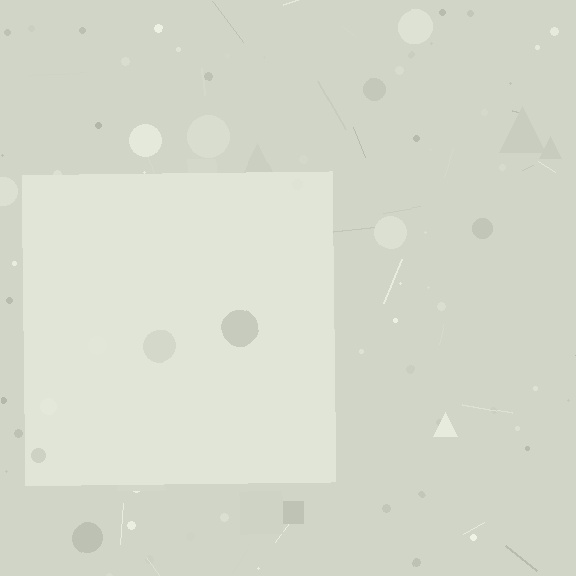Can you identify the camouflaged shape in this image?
The camouflaged shape is a square.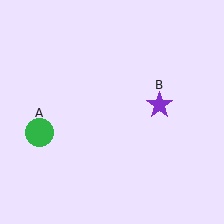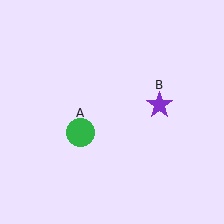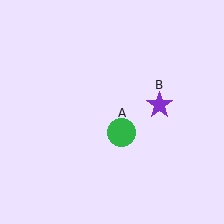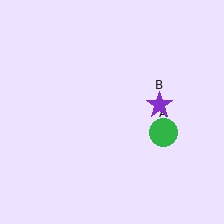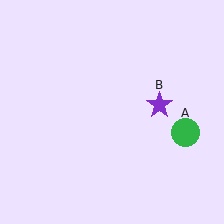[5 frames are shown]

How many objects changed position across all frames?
1 object changed position: green circle (object A).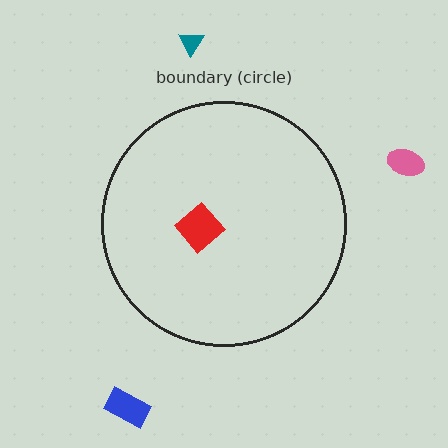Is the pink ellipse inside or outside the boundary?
Outside.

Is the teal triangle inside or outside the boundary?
Outside.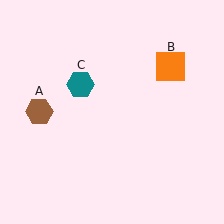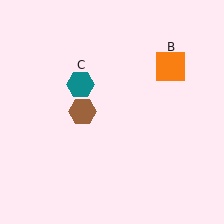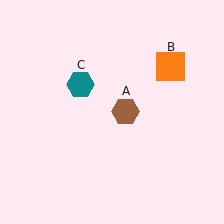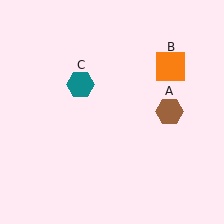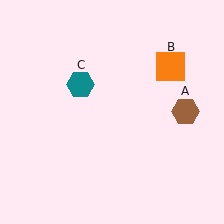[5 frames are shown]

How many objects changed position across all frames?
1 object changed position: brown hexagon (object A).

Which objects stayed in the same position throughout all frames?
Orange square (object B) and teal hexagon (object C) remained stationary.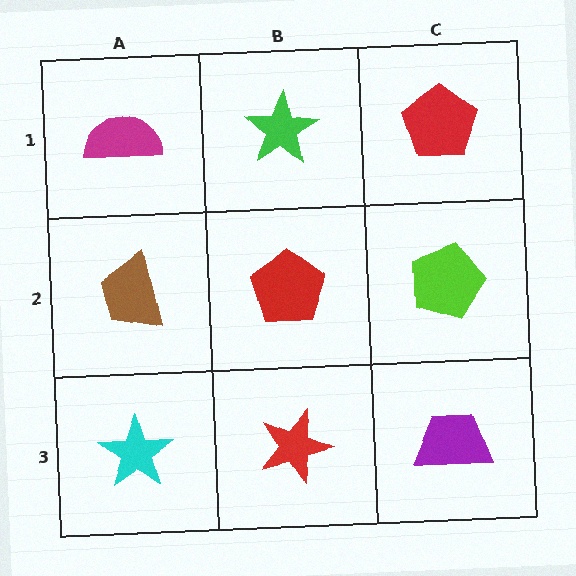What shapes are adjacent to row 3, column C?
A lime pentagon (row 2, column C), a red star (row 3, column B).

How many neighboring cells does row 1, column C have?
2.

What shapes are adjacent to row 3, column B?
A red pentagon (row 2, column B), a cyan star (row 3, column A), a purple trapezoid (row 3, column C).